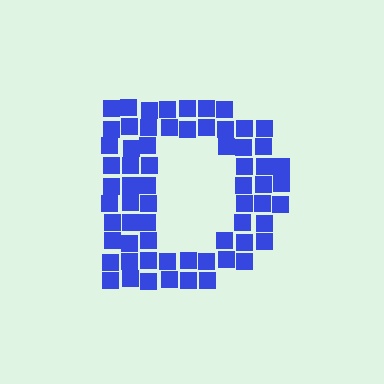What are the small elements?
The small elements are squares.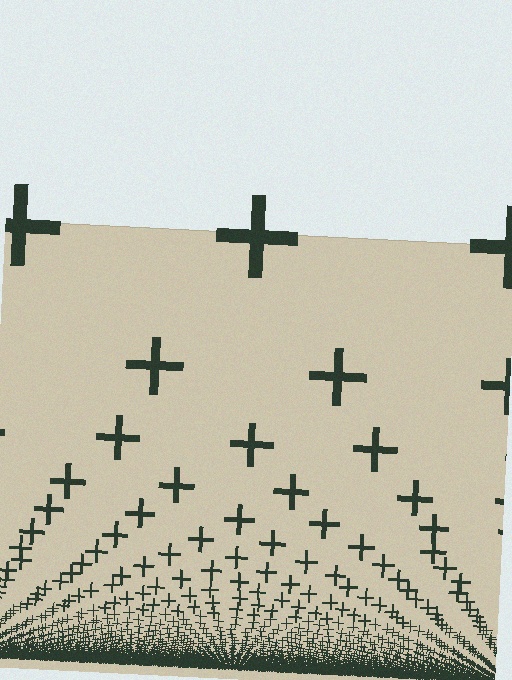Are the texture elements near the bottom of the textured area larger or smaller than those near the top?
Smaller. The gradient is inverted — elements near the bottom are smaller and denser.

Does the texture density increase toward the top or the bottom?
Density increases toward the bottom.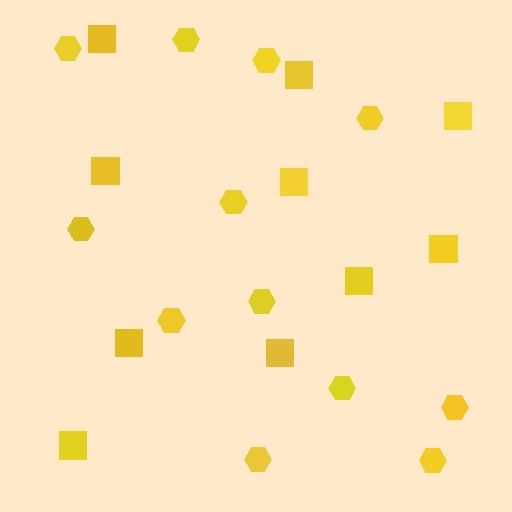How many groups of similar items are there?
There are 2 groups: one group of squares (10) and one group of hexagons (12).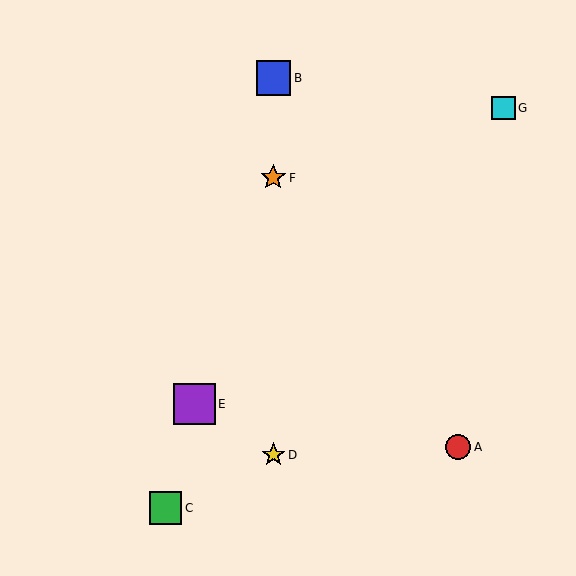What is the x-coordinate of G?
Object G is at x≈503.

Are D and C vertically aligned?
No, D is at x≈273 and C is at x≈165.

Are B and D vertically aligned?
Yes, both are at x≈273.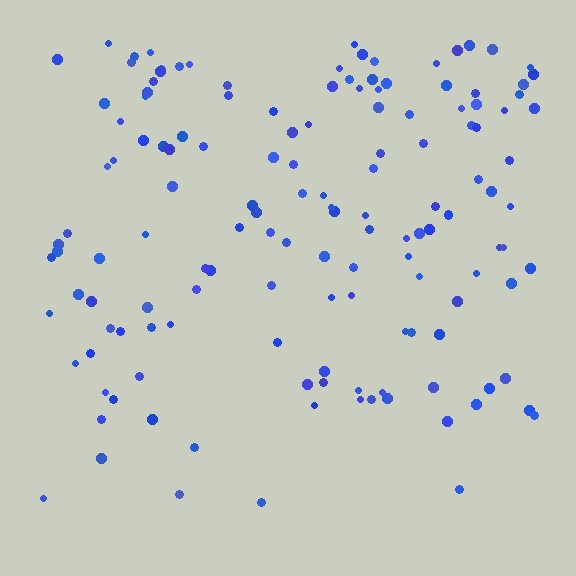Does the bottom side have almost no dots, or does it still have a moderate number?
Still a moderate number, just noticeably fewer than the top.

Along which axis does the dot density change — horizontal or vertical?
Vertical.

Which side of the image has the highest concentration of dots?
The top.